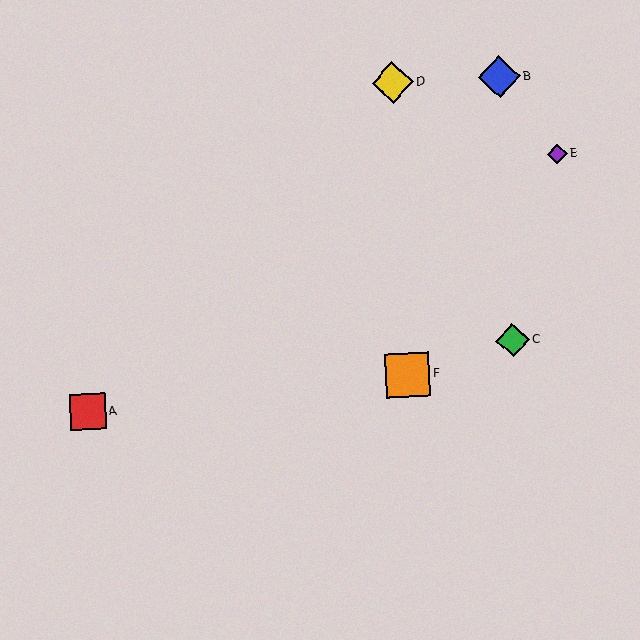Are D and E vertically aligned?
No, D is at x≈393 and E is at x≈557.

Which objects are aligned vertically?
Objects D, F are aligned vertically.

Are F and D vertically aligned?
Yes, both are at x≈408.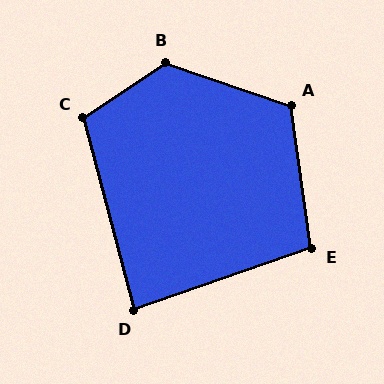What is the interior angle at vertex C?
Approximately 109 degrees (obtuse).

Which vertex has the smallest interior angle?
D, at approximately 85 degrees.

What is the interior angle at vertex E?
Approximately 101 degrees (obtuse).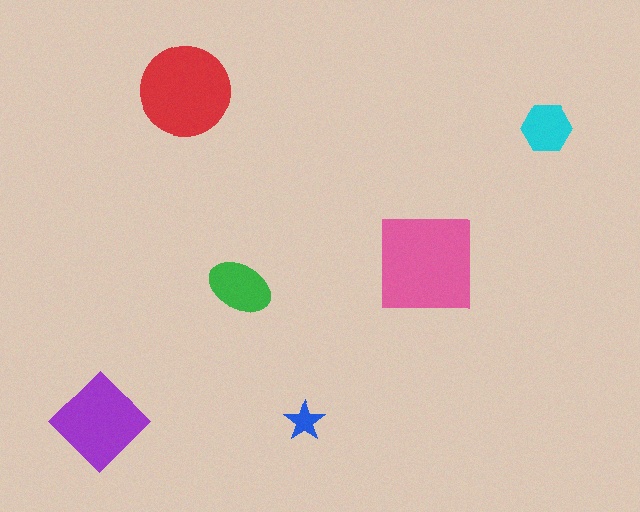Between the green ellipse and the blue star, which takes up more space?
The green ellipse.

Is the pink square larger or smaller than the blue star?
Larger.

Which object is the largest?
The pink square.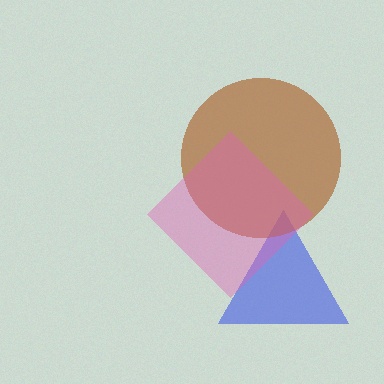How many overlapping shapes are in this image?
There are 3 overlapping shapes in the image.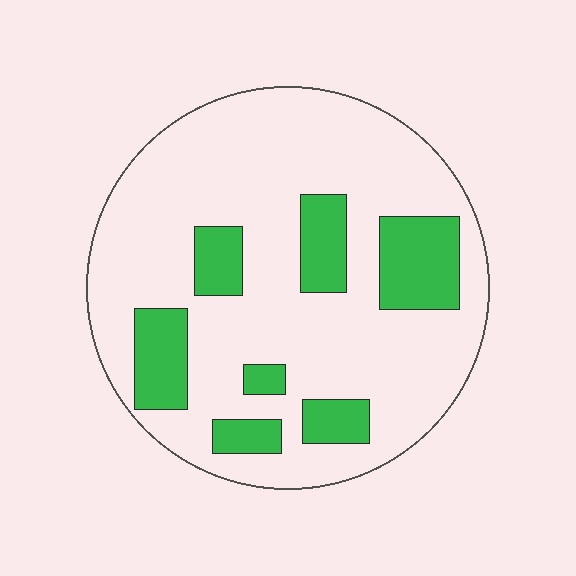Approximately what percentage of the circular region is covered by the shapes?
Approximately 20%.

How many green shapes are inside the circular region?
7.